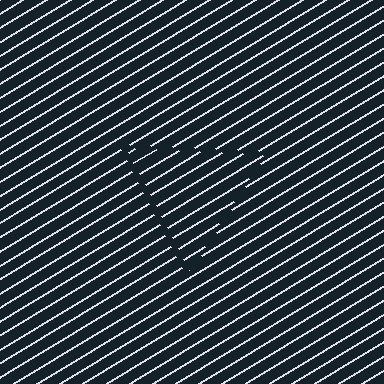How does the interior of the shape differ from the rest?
The interior of the shape contains the same grating, shifted by half a period — the contour is defined by the phase discontinuity where line-ends from the inner and outer gratings abut.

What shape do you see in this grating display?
An illusory triangle. The interior of the shape contains the same grating, shifted by half a period — the contour is defined by the phase discontinuity where line-ends from the inner and outer gratings abut.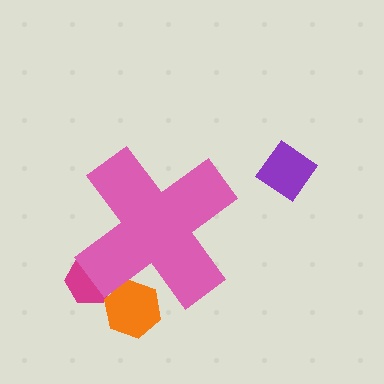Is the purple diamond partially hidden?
No, the purple diamond is fully visible.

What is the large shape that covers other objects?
A pink cross.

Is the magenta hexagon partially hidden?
Yes, the magenta hexagon is partially hidden behind the pink cross.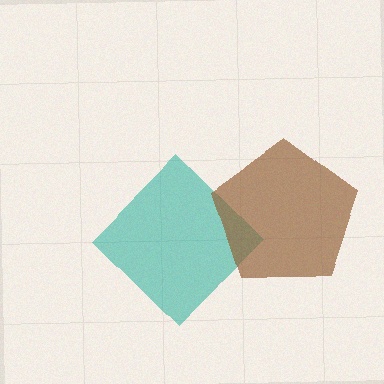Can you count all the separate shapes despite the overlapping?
Yes, there are 2 separate shapes.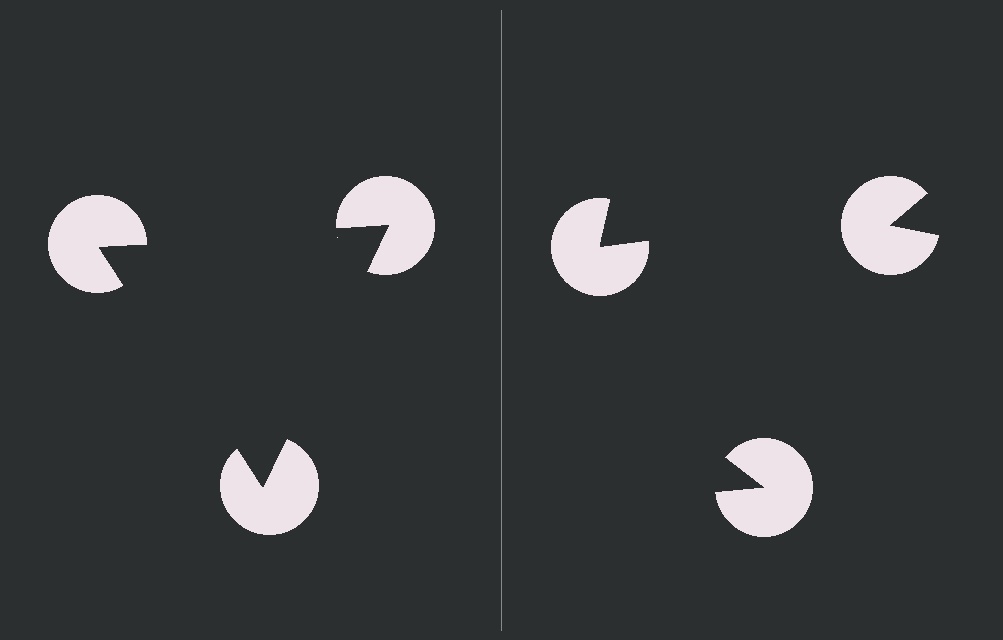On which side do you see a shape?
An illusory triangle appears on the left side. On the right side the wedge cuts are rotated, so no coherent shape forms.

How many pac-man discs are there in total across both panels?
6 — 3 on each side.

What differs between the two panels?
The pac-man discs are positioned identically on both sides; only the wedge orientations differ. On the left they align to a triangle; on the right they are misaligned.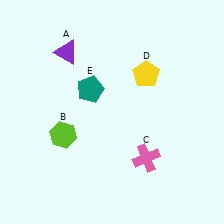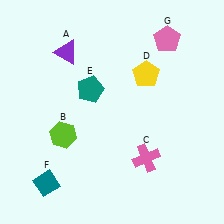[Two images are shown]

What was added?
A teal diamond (F), a pink pentagon (G) were added in Image 2.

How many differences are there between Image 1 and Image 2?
There are 2 differences between the two images.